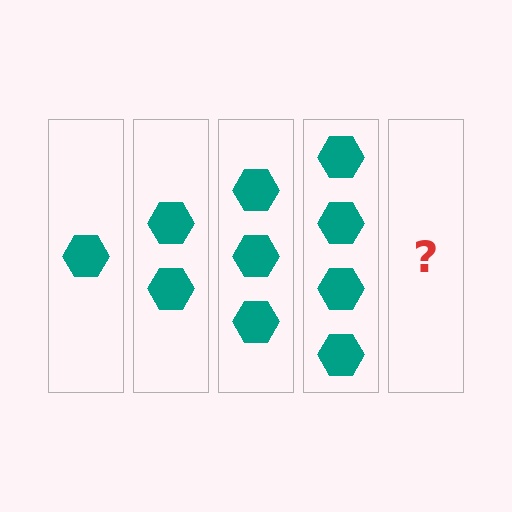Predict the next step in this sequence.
The next step is 5 hexagons.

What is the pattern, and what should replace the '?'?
The pattern is that each step adds one more hexagon. The '?' should be 5 hexagons.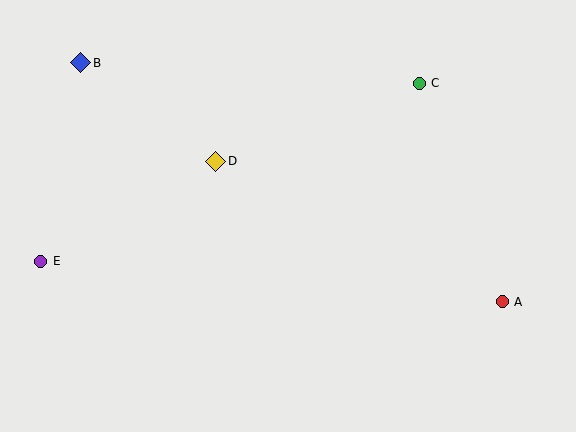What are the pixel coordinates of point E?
Point E is at (41, 261).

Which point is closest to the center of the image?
Point D at (216, 161) is closest to the center.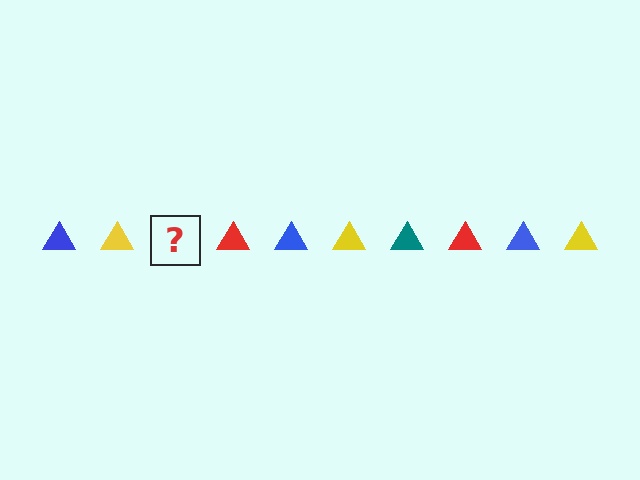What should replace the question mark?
The question mark should be replaced with a teal triangle.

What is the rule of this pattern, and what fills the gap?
The rule is that the pattern cycles through blue, yellow, teal, red triangles. The gap should be filled with a teal triangle.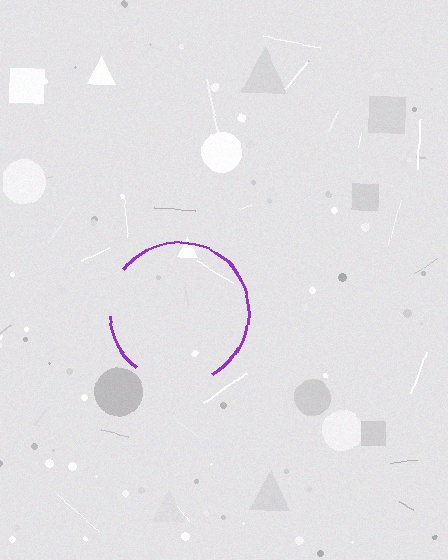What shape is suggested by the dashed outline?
The dashed outline suggests a circle.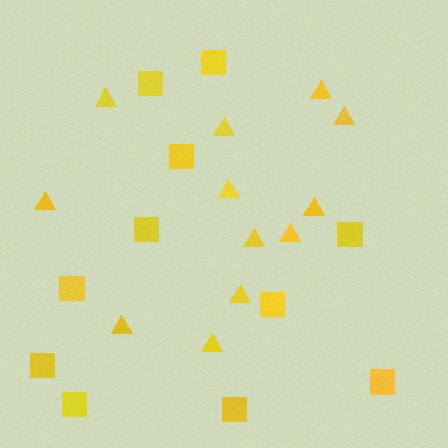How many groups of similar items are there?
There are 2 groups: one group of triangles (12) and one group of squares (11).